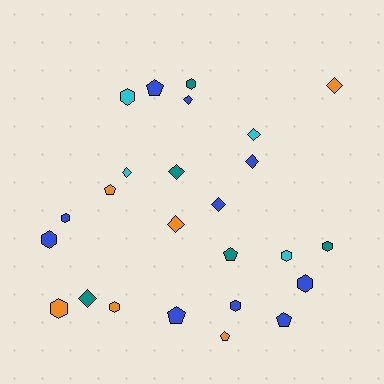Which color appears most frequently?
Blue, with 10 objects.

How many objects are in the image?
There are 25 objects.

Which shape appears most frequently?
Hexagon, with 10 objects.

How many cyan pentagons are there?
There are no cyan pentagons.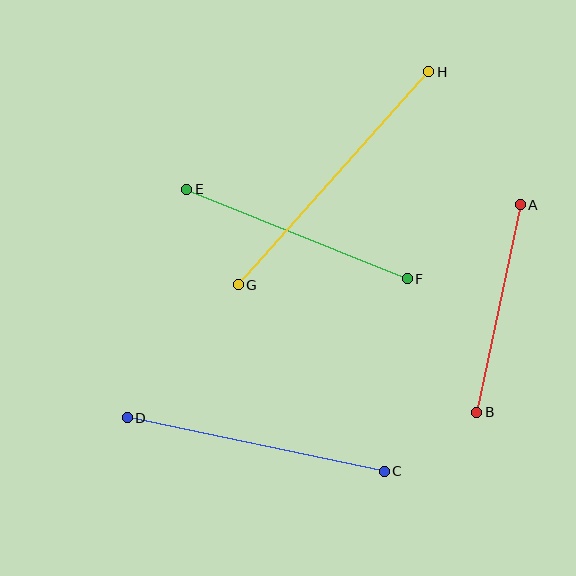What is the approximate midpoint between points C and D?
The midpoint is at approximately (256, 444) pixels.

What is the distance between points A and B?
The distance is approximately 212 pixels.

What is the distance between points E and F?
The distance is approximately 238 pixels.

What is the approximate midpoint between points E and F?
The midpoint is at approximately (297, 234) pixels.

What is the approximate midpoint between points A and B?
The midpoint is at approximately (499, 308) pixels.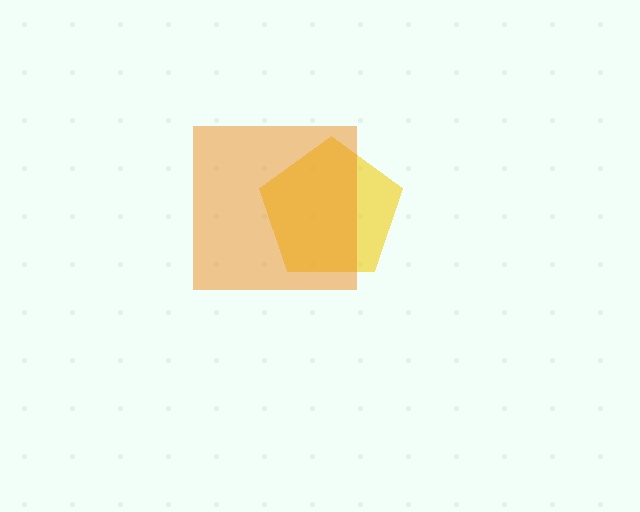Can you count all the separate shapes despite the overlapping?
Yes, there are 2 separate shapes.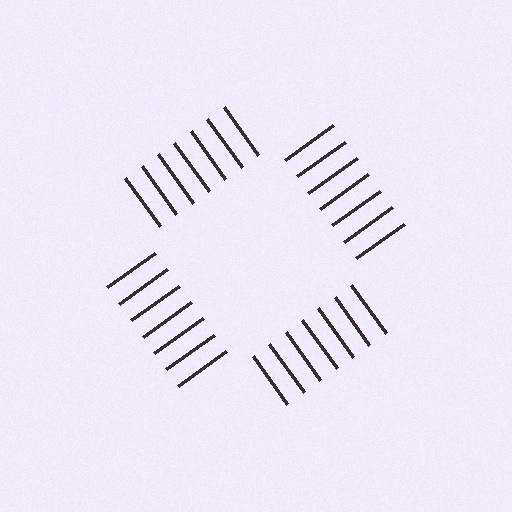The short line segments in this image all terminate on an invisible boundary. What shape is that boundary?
An illusory square — the line segments terminate on its edges but no continuous stroke is drawn.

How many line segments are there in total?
28 — 7 along each of the 4 edges.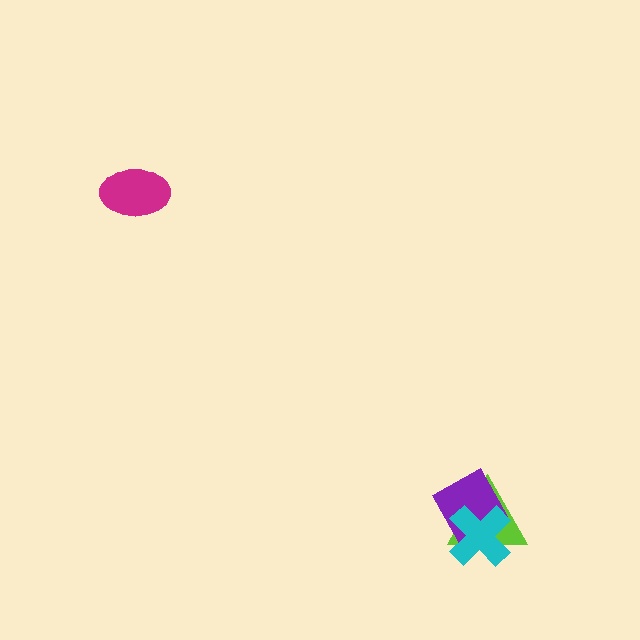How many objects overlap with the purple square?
2 objects overlap with the purple square.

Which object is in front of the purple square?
The cyan cross is in front of the purple square.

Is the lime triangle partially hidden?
Yes, it is partially covered by another shape.